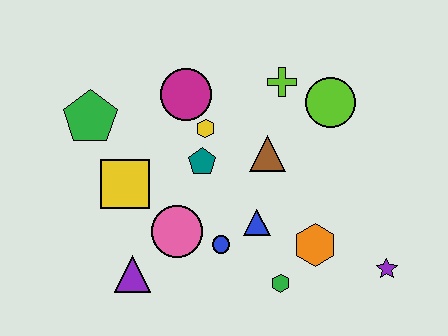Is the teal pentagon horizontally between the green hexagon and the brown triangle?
No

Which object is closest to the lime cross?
The lime circle is closest to the lime cross.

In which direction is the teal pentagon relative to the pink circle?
The teal pentagon is above the pink circle.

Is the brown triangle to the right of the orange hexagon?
No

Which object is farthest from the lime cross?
The purple triangle is farthest from the lime cross.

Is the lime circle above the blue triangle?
Yes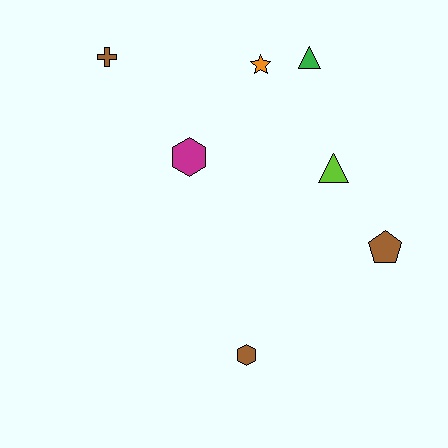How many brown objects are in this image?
There are 3 brown objects.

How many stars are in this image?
There is 1 star.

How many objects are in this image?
There are 7 objects.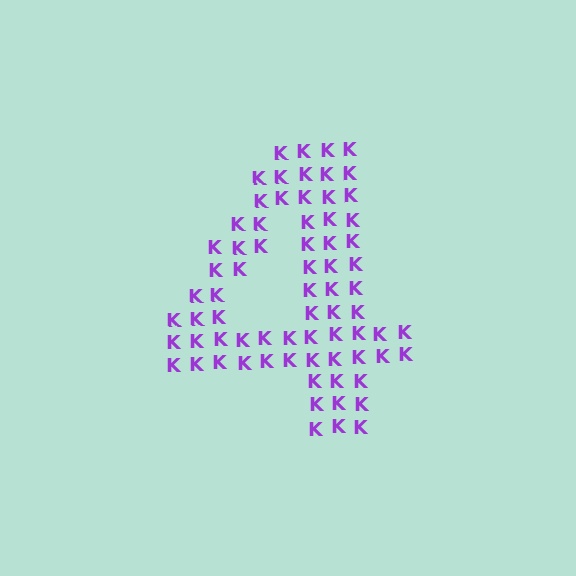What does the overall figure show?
The overall figure shows the digit 4.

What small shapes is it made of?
It is made of small letter K's.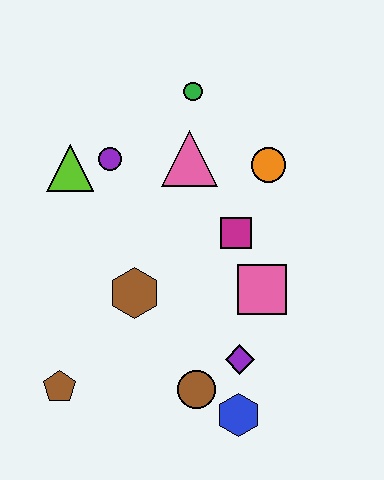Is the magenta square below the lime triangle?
Yes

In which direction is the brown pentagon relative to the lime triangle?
The brown pentagon is below the lime triangle.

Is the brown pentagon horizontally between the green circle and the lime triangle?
No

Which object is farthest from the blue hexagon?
The green circle is farthest from the blue hexagon.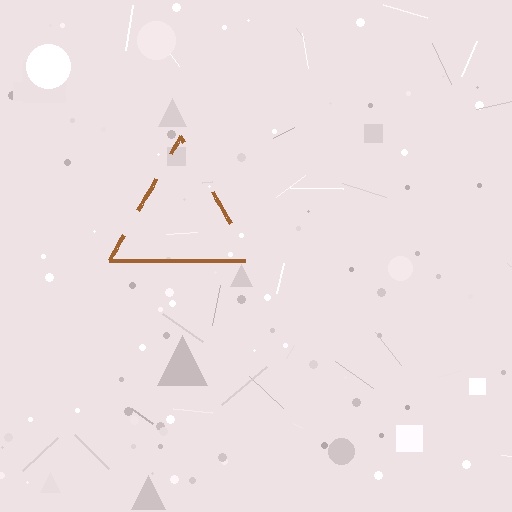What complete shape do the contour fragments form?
The contour fragments form a triangle.